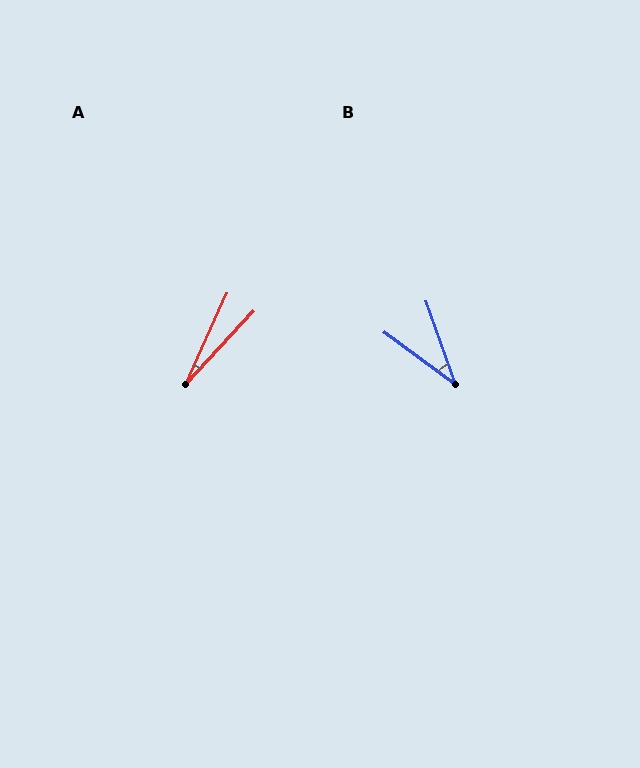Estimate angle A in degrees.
Approximately 18 degrees.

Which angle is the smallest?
A, at approximately 18 degrees.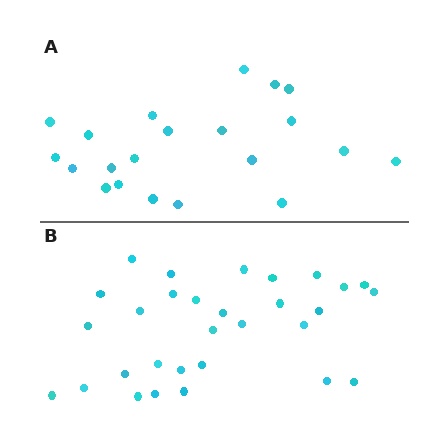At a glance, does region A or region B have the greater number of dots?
Region B (the bottom region) has more dots.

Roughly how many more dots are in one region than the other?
Region B has roughly 8 or so more dots than region A.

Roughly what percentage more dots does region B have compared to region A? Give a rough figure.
About 45% more.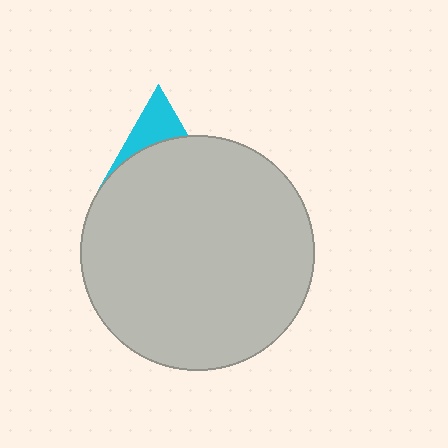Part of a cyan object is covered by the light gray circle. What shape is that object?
It is a triangle.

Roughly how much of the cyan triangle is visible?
A small part of it is visible (roughly 34%).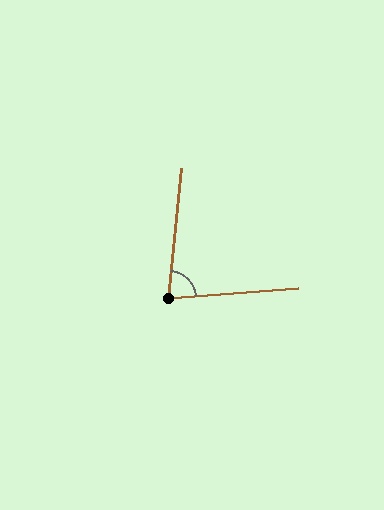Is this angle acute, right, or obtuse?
It is acute.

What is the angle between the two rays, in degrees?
Approximately 80 degrees.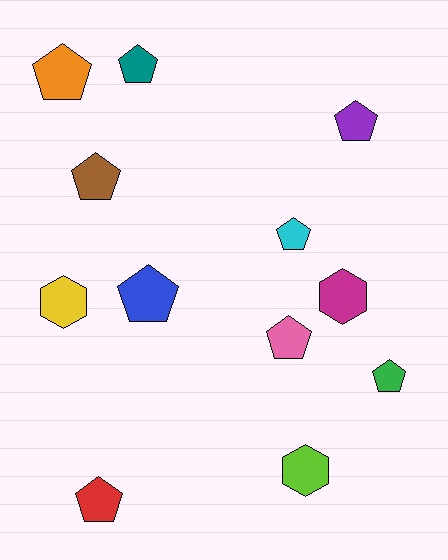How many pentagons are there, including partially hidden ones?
There are 9 pentagons.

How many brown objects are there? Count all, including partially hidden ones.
There is 1 brown object.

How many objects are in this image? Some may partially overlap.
There are 12 objects.